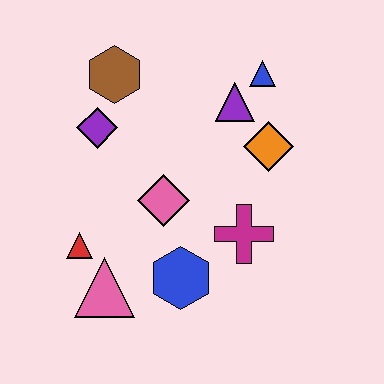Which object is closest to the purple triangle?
The blue triangle is closest to the purple triangle.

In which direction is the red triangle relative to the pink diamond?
The red triangle is to the left of the pink diamond.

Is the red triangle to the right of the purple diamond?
No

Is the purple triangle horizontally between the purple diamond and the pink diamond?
No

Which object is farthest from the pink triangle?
The blue triangle is farthest from the pink triangle.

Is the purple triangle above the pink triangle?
Yes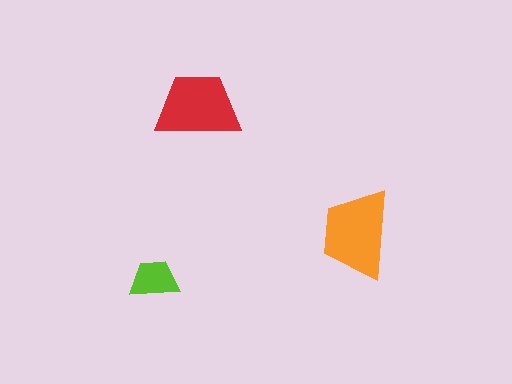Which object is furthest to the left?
The lime trapezoid is leftmost.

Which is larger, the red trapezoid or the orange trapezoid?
The orange one.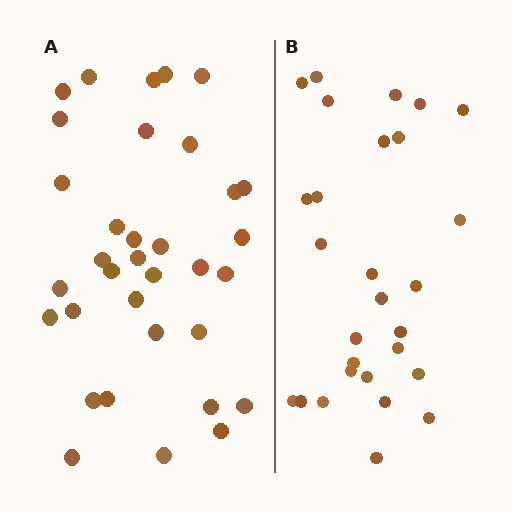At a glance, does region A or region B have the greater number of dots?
Region A (the left region) has more dots.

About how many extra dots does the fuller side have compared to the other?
Region A has about 6 more dots than region B.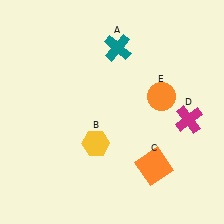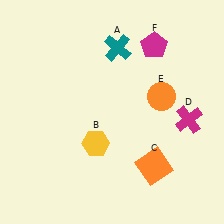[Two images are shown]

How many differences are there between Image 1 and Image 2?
There is 1 difference between the two images.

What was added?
A magenta pentagon (F) was added in Image 2.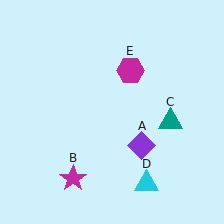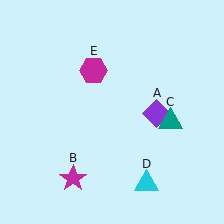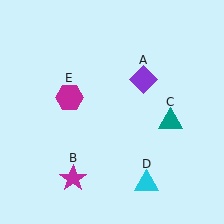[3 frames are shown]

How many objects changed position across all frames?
2 objects changed position: purple diamond (object A), magenta hexagon (object E).